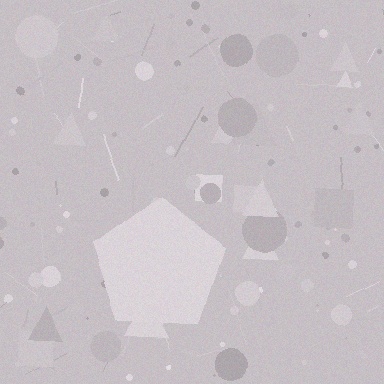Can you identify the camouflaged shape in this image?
The camouflaged shape is a pentagon.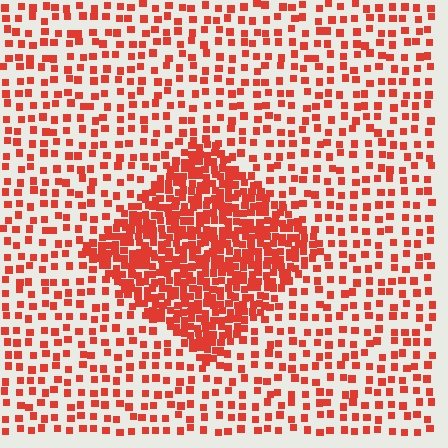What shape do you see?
I see a diamond.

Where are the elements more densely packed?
The elements are more densely packed inside the diamond boundary.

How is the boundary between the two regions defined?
The boundary is defined by a change in element density (approximately 2.7x ratio). All elements are the same color, size, and shape.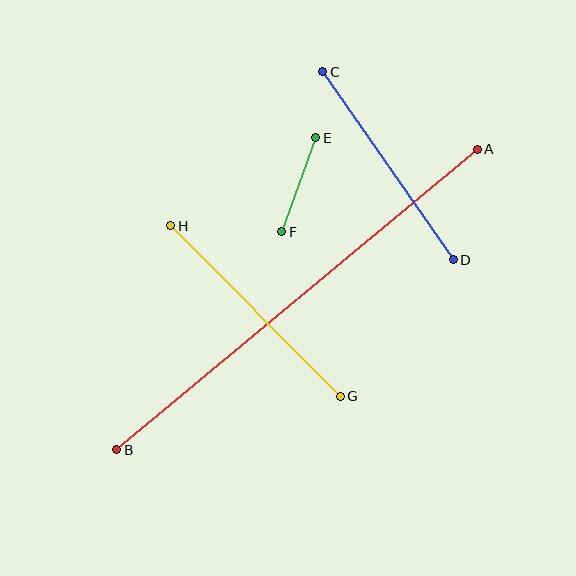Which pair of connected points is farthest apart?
Points A and B are farthest apart.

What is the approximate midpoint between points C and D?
The midpoint is at approximately (388, 166) pixels.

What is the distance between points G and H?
The distance is approximately 241 pixels.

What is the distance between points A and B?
The distance is approximately 469 pixels.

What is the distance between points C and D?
The distance is approximately 229 pixels.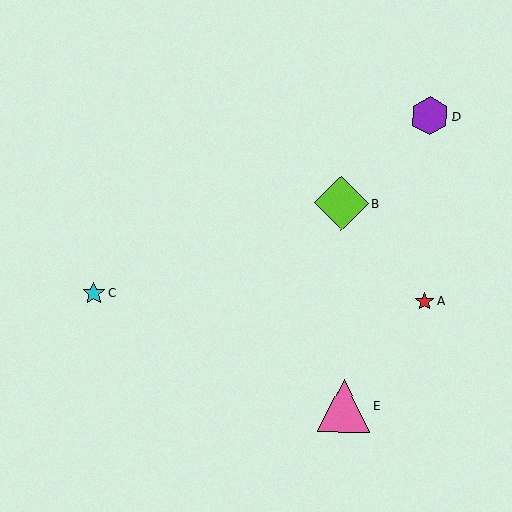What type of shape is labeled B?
Shape B is a lime diamond.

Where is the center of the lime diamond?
The center of the lime diamond is at (342, 203).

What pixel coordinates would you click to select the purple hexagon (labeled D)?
Click at (430, 116) to select the purple hexagon D.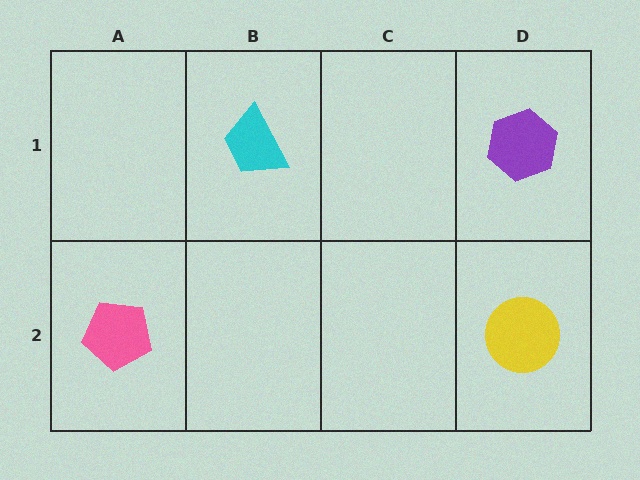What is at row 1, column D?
A purple hexagon.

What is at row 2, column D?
A yellow circle.